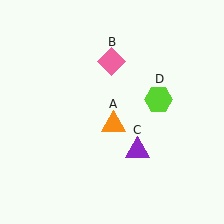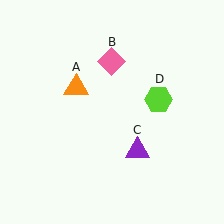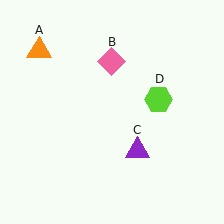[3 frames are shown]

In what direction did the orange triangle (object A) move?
The orange triangle (object A) moved up and to the left.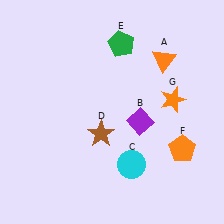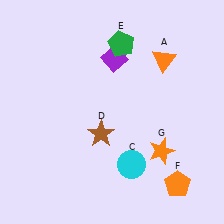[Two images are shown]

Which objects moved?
The objects that moved are: the purple diamond (B), the orange pentagon (F), the orange star (G).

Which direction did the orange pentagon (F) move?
The orange pentagon (F) moved down.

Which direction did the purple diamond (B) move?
The purple diamond (B) moved up.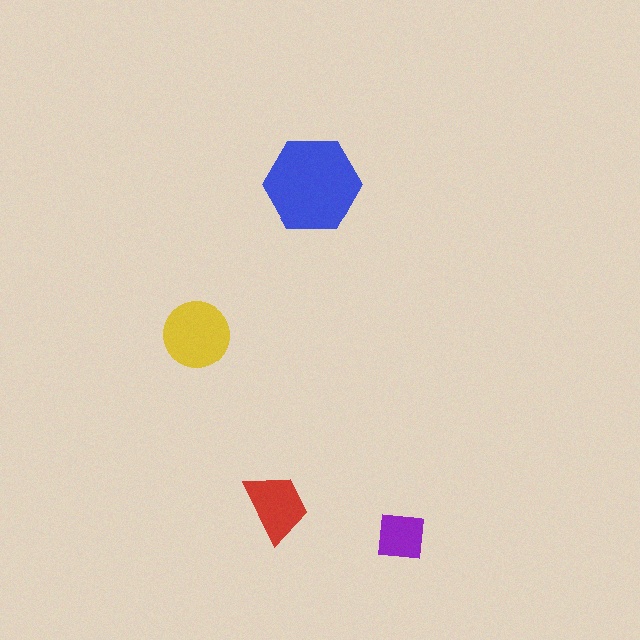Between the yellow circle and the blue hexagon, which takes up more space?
The blue hexagon.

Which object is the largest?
The blue hexagon.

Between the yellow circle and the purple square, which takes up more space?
The yellow circle.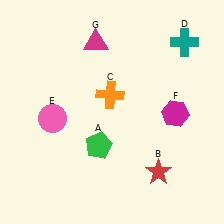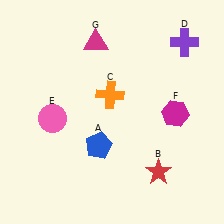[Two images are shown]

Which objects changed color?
A changed from green to blue. D changed from teal to purple.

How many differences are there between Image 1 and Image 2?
There are 2 differences between the two images.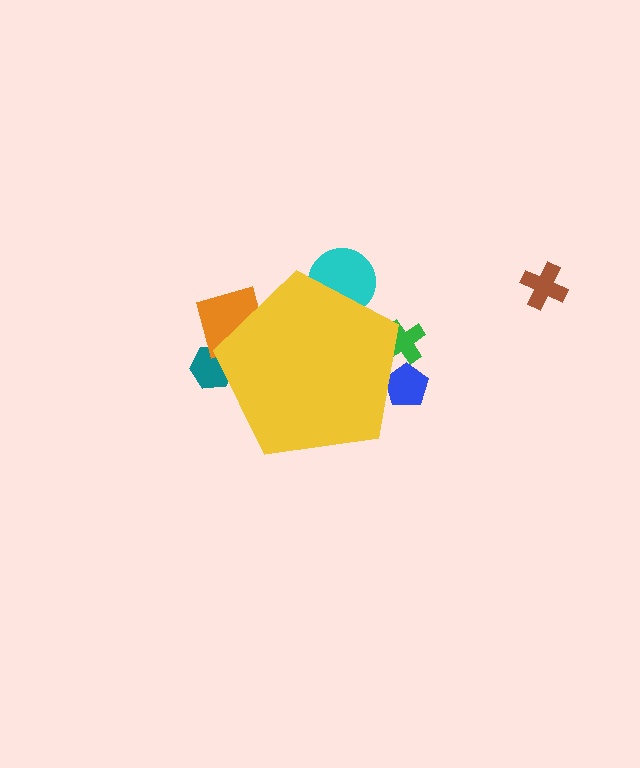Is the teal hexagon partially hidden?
Yes, the teal hexagon is partially hidden behind the yellow pentagon.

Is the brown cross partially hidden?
No, the brown cross is fully visible.